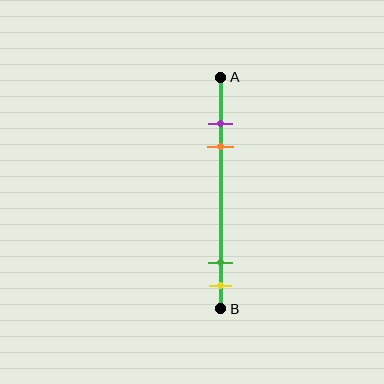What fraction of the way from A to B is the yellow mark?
The yellow mark is approximately 90% (0.9) of the way from A to B.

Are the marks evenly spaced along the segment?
No, the marks are not evenly spaced.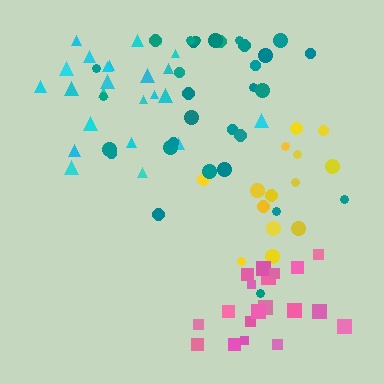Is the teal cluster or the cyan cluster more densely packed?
Cyan.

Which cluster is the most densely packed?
Cyan.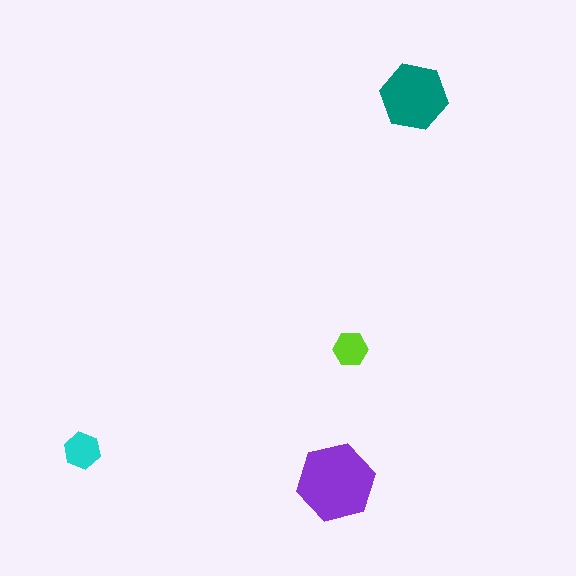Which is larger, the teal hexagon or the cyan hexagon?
The teal one.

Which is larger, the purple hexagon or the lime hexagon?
The purple one.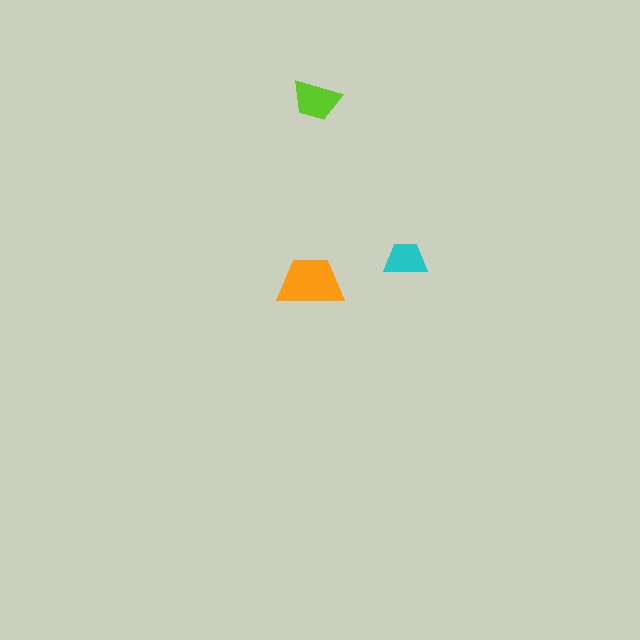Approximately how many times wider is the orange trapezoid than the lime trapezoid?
About 1.5 times wider.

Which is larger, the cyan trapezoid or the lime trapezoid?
The lime one.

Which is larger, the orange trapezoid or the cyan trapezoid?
The orange one.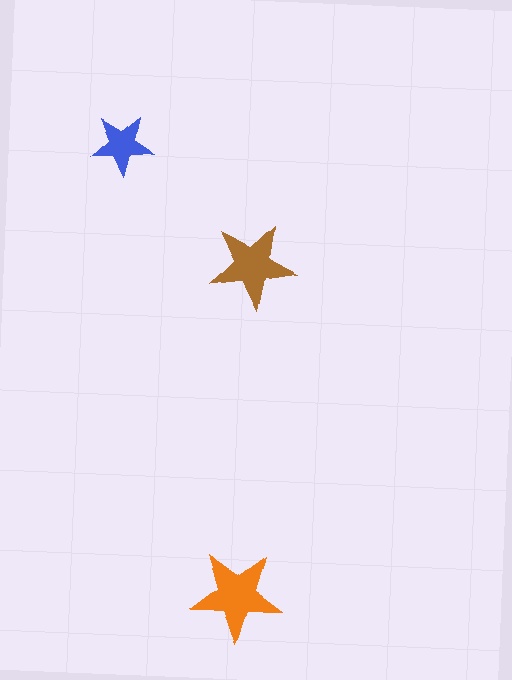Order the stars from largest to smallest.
the orange one, the brown one, the blue one.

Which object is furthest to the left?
The blue star is leftmost.